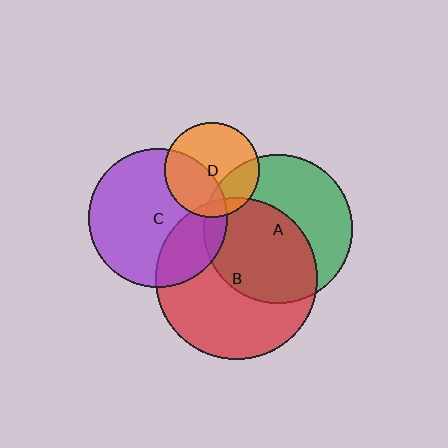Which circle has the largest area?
Circle B (red).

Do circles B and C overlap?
Yes.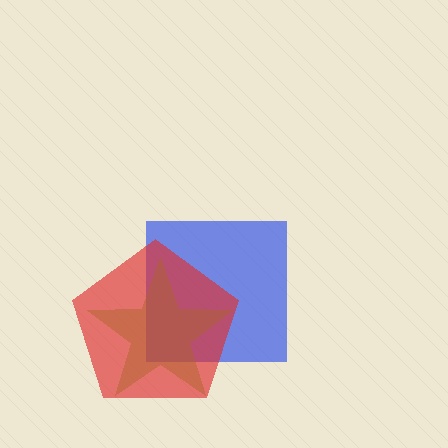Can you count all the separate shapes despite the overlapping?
Yes, there are 3 separate shapes.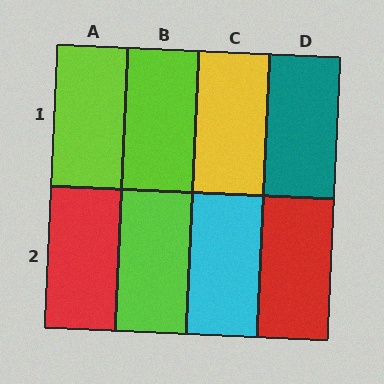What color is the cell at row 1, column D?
Teal.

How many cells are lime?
3 cells are lime.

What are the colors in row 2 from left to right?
Red, lime, cyan, red.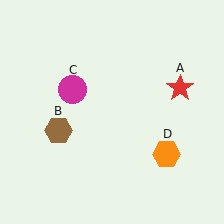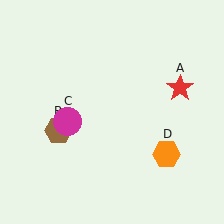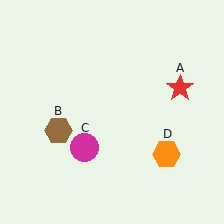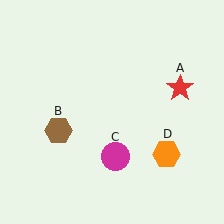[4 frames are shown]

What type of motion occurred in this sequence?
The magenta circle (object C) rotated counterclockwise around the center of the scene.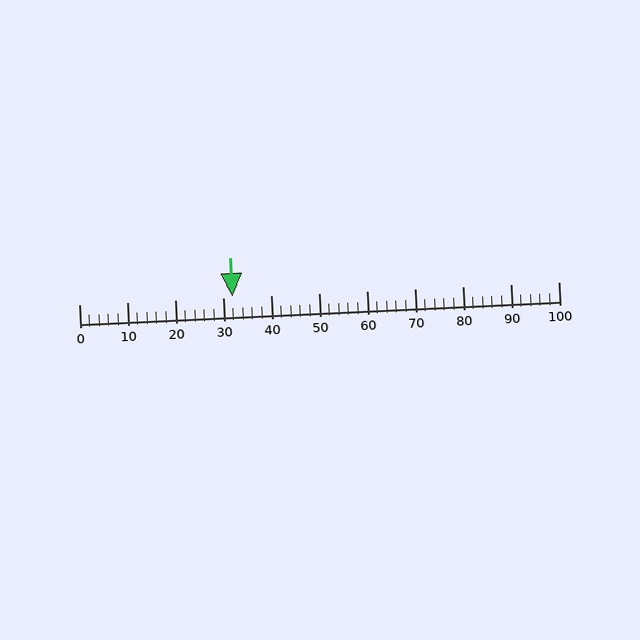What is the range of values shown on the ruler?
The ruler shows values from 0 to 100.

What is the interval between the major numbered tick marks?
The major tick marks are spaced 10 units apart.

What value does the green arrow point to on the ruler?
The green arrow points to approximately 32.